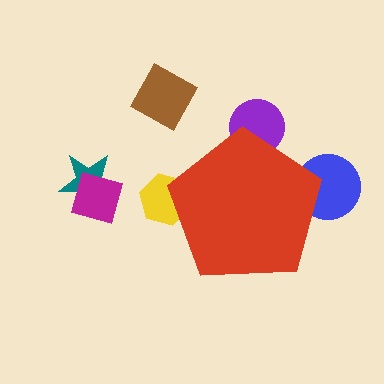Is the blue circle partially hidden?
Yes, the blue circle is partially hidden behind the red pentagon.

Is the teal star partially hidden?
No, the teal star is fully visible.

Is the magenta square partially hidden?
No, the magenta square is fully visible.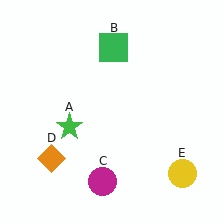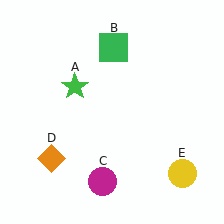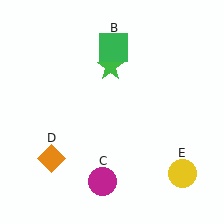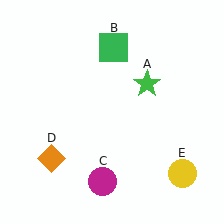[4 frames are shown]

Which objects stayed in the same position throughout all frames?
Green square (object B) and magenta circle (object C) and orange diamond (object D) and yellow circle (object E) remained stationary.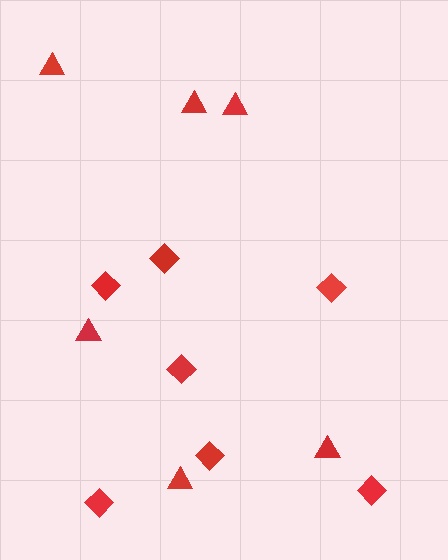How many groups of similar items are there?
There are 2 groups: one group of diamonds (7) and one group of triangles (6).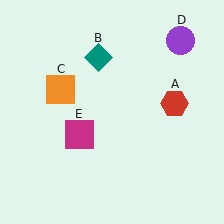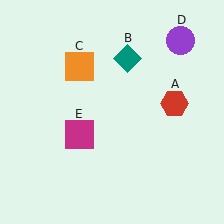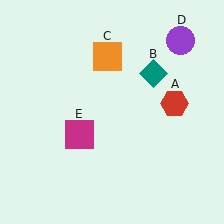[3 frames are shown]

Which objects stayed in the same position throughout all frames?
Red hexagon (object A) and purple circle (object D) and magenta square (object E) remained stationary.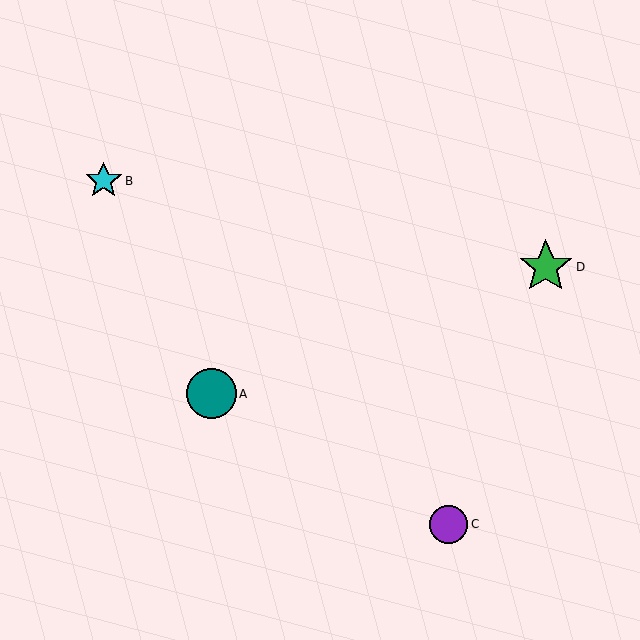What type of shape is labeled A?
Shape A is a teal circle.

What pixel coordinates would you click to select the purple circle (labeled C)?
Click at (449, 524) to select the purple circle C.